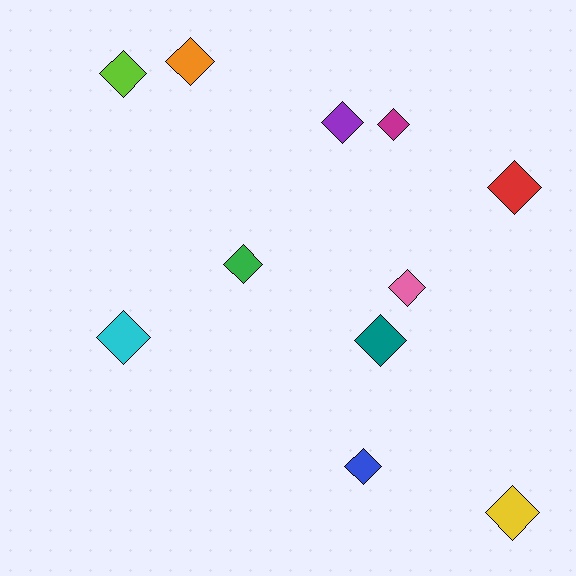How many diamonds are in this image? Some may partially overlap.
There are 11 diamonds.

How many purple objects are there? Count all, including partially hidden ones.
There is 1 purple object.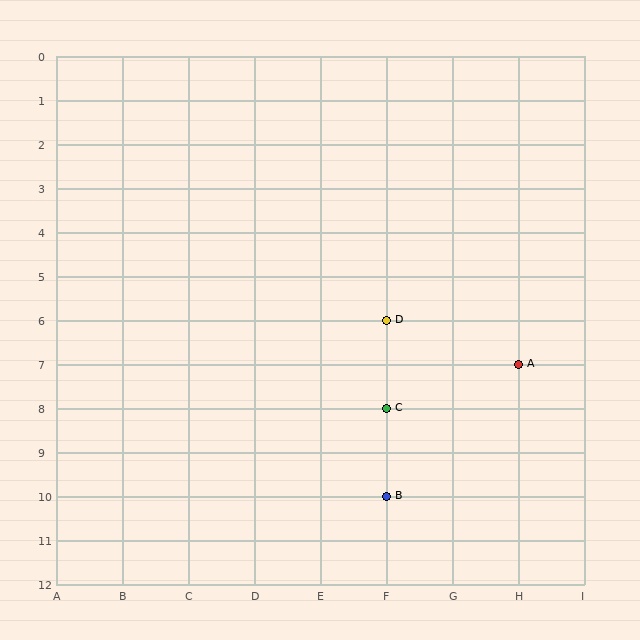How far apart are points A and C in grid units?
Points A and C are 2 columns and 1 row apart (about 2.2 grid units diagonally).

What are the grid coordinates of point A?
Point A is at grid coordinates (H, 7).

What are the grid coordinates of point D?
Point D is at grid coordinates (F, 6).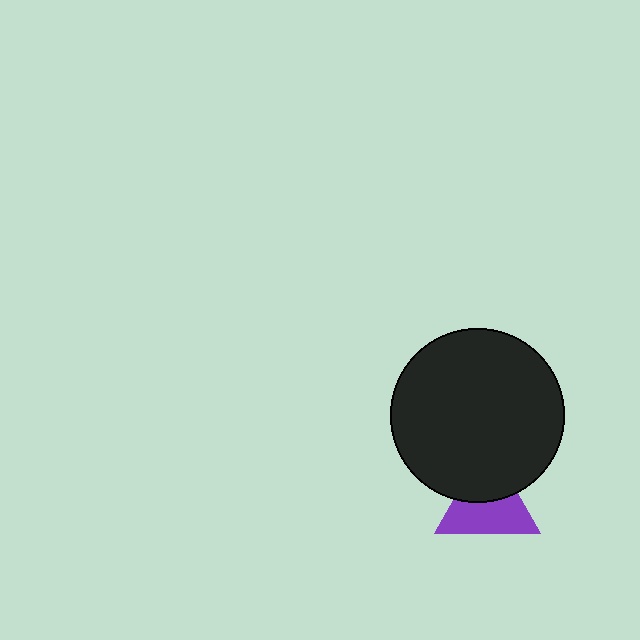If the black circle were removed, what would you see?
You would see the complete purple triangle.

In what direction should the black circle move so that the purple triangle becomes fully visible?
The black circle should move up. That is the shortest direction to clear the overlap and leave the purple triangle fully visible.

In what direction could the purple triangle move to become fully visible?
The purple triangle could move down. That would shift it out from behind the black circle entirely.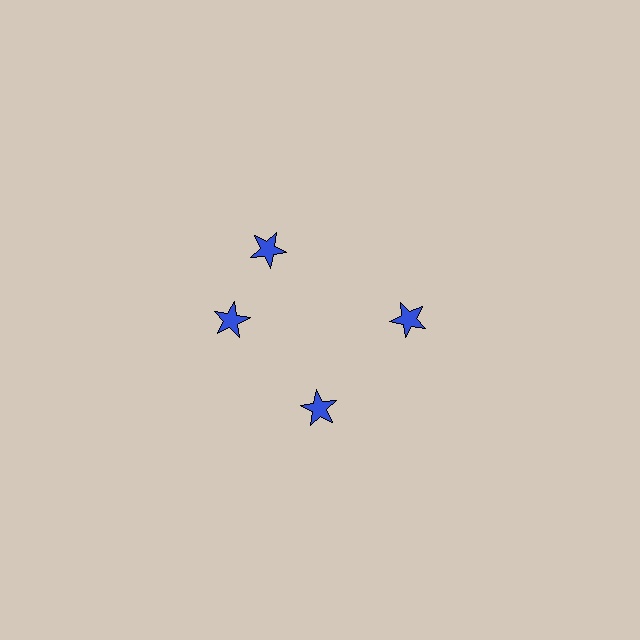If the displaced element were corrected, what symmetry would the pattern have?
It would have 4-fold rotational symmetry — the pattern would map onto itself every 90 degrees.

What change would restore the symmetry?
The symmetry would be restored by rotating it back into even spacing with its neighbors so that all 4 stars sit at equal angles and equal distance from the center.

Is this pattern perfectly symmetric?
No. The 4 blue stars are arranged in a ring, but one element near the 12 o'clock position is rotated out of alignment along the ring, breaking the 4-fold rotational symmetry.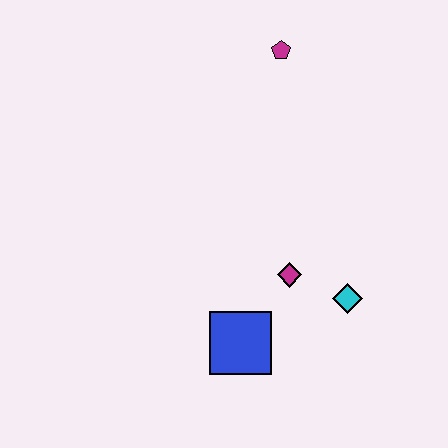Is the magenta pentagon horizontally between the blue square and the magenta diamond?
Yes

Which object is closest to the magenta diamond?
The cyan diamond is closest to the magenta diamond.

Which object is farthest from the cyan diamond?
The magenta pentagon is farthest from the cyan diamond.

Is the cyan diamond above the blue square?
Yes